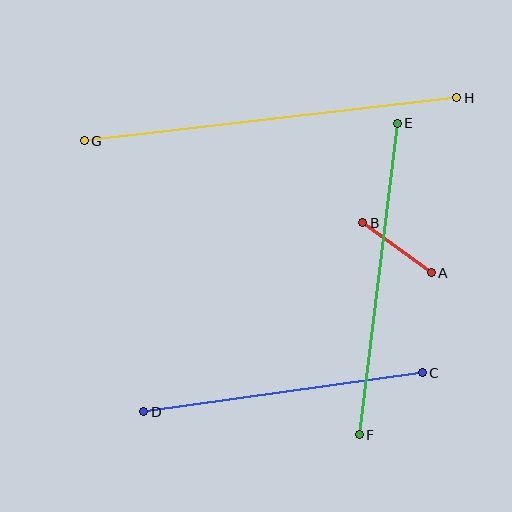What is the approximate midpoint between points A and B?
The midpoint is at approximately (397, 248) pixels.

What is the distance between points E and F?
The distance is approximately 314 pixels.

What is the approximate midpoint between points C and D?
The midpoint is at approximately (283, 392) pixels.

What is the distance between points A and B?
The distance is approximately 85 pixels.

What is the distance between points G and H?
The distance is approximately 375 pixels.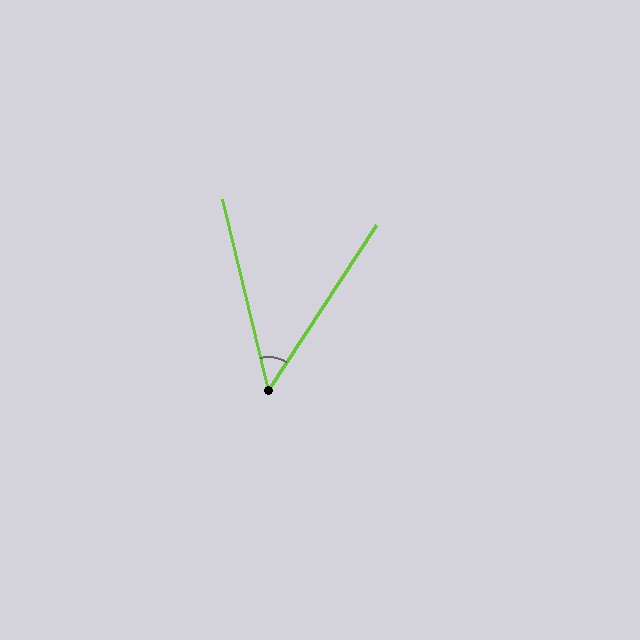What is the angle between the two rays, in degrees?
Approximately 47 degrees.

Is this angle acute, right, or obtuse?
It is acute.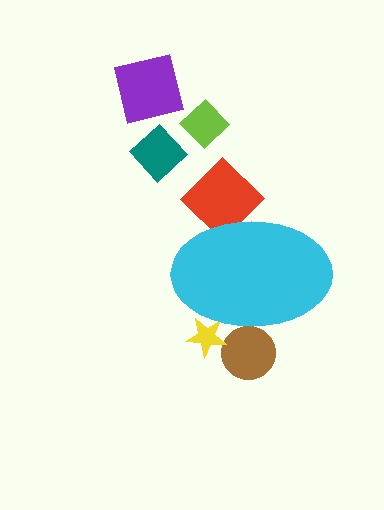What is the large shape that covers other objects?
A cyan ellipse.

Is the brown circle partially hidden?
Yes, the brown circle is partially hidden behind the cyan ellipse.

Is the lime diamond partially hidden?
No, the lime diamond is fully visible.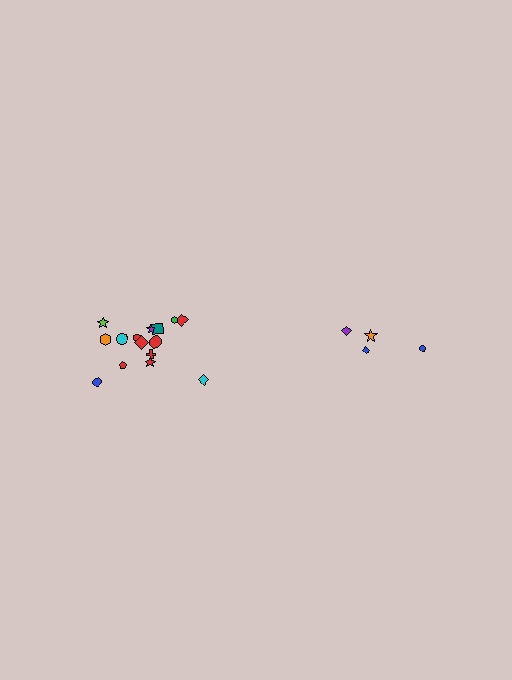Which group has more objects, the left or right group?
The left group.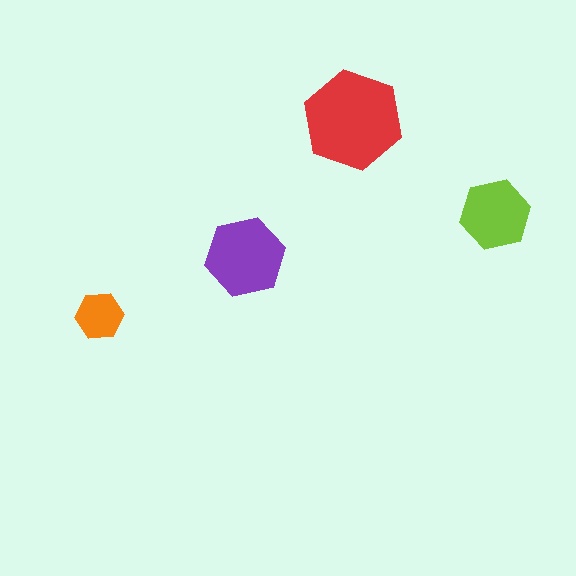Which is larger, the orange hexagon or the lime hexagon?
The lime one.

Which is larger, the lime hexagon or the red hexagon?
The red one.